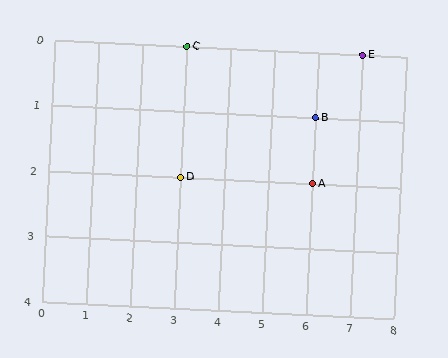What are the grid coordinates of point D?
Point D is at grid coordinates (3, 2).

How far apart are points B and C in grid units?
Points B and C are 3 columns and 1 row apart (about 3.2 grid units diagonally).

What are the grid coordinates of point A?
Point A is at grid coordinates (6, 2).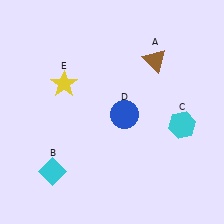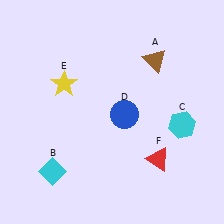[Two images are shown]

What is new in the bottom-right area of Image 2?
A red triangle (F) was added in the bottom-right area of Image 2.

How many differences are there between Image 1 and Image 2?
There is 1 difference between the two images.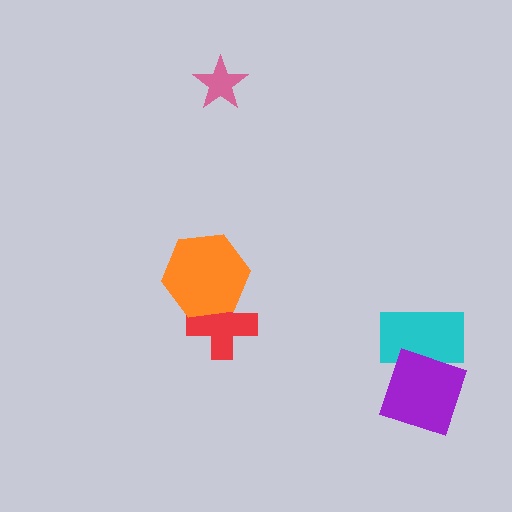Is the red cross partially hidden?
Yes, it is partially covered by another shape.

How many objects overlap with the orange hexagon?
1 object overlaps with the orange hexagon.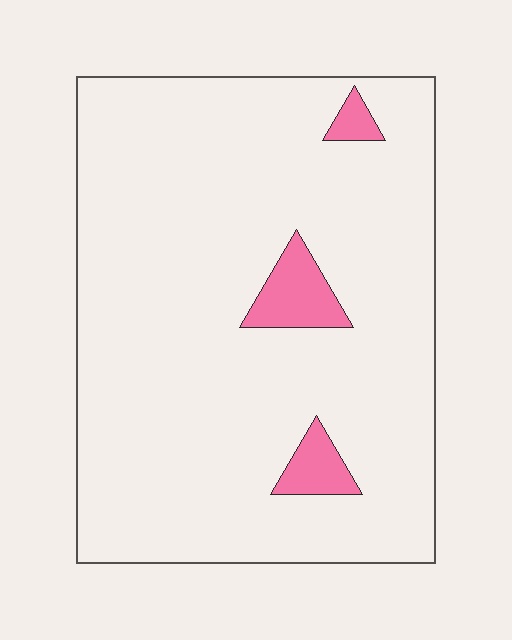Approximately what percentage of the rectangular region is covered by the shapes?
Approximately 5%.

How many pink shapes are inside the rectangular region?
3.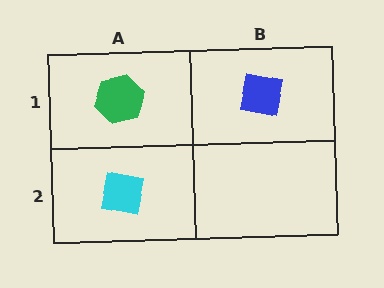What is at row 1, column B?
A blue square.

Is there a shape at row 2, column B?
No, that cell is empty.